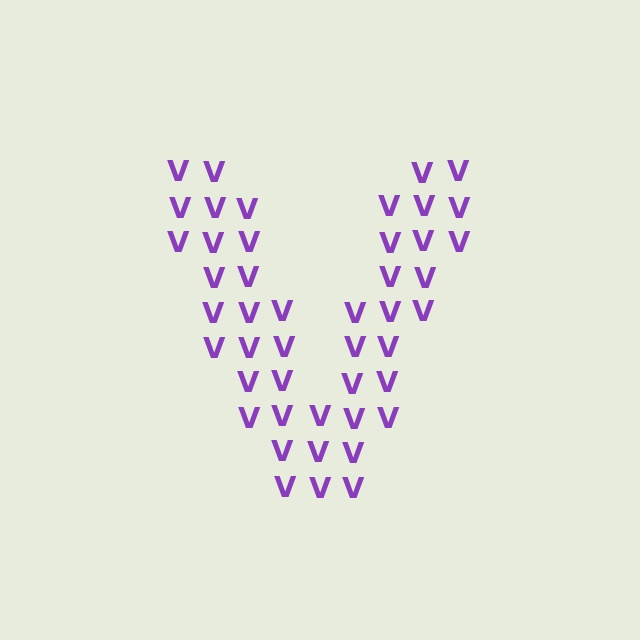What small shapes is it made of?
It is made of small letter V's.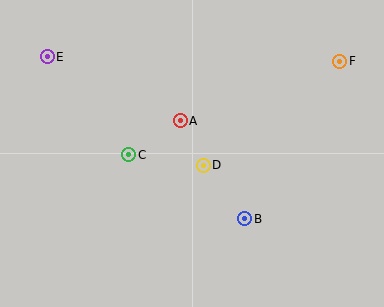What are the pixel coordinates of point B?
Point B is at (245, 219).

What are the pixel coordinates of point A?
Point A is at (180, 121).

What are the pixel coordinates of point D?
Point D is at (203, 165).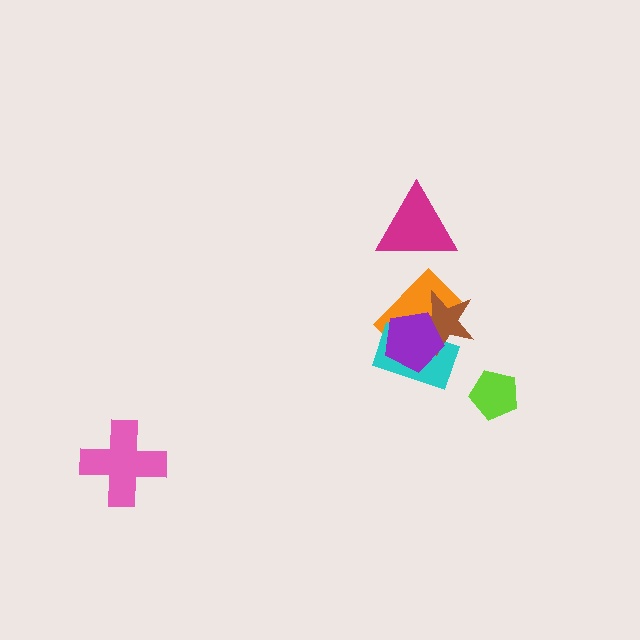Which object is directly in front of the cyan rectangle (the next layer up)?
The brown star is directly in front of the cyan rectangle.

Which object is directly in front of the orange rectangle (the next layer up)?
The cyan rectangle is directly in front of the orange rectangle.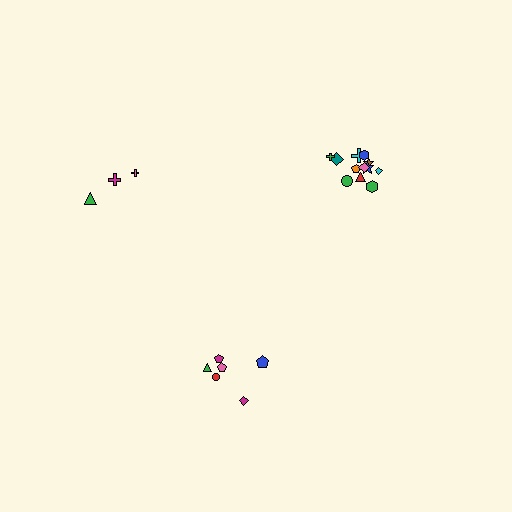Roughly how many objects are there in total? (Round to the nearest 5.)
Roughly 20 objects in total.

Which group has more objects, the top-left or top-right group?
The top-right group.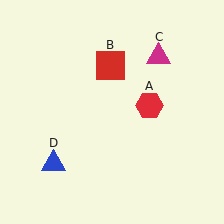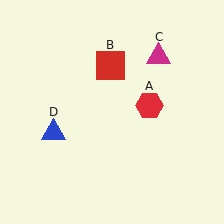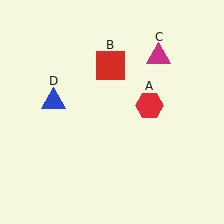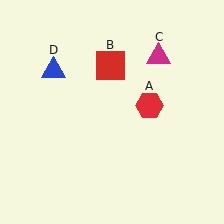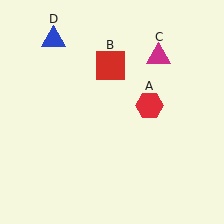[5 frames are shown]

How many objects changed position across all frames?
1 object changed position: blue triangle (object D).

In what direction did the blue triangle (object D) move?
The blue triangle (object D) moved up.